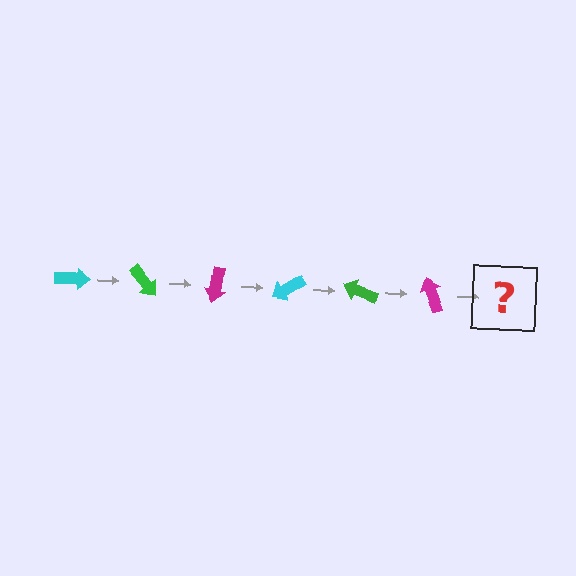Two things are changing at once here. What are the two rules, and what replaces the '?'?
The two rules are that it rotates 50 degrees each step and the color cycles through cyan, green, and magenta. The '?' should be a cyan arrow, rotated 300 degrees from the start.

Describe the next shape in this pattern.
It should be a cyan arrow, rotated 300 degrees from the start.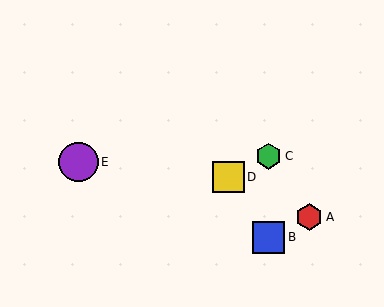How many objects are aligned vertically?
2 objects (B, C) are aligned vertically.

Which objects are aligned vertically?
Objects B, C are aligned vertically.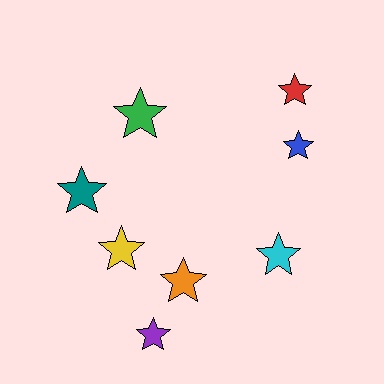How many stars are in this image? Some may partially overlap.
There are 8 stars.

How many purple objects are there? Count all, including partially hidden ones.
There is 1 purple object.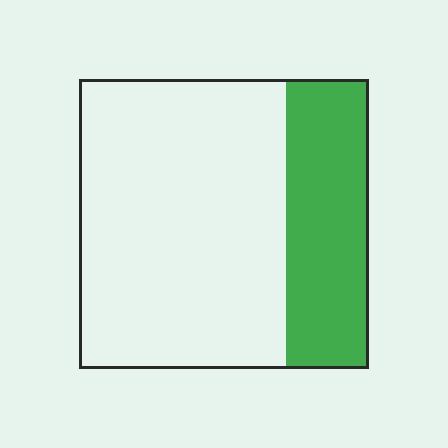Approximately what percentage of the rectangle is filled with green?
Approximately 30%.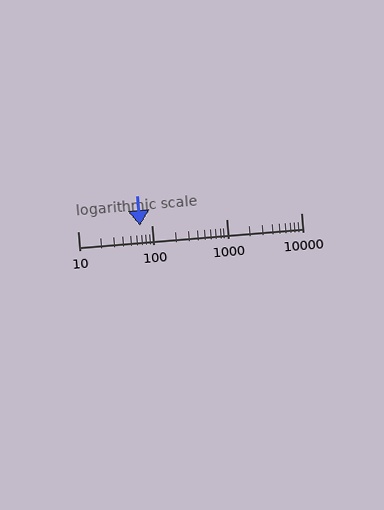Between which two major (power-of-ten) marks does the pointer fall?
The pointer is between 10 and 100.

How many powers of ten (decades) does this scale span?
The scale spans 3 decades, from 10 to 10000.